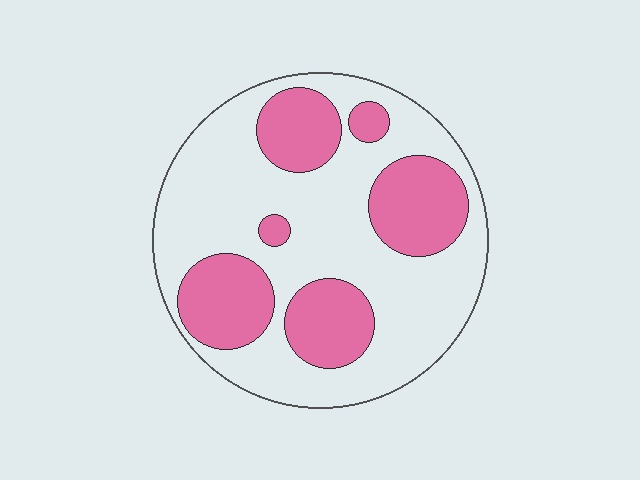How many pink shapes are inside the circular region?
6.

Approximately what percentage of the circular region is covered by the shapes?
Approximately 35%.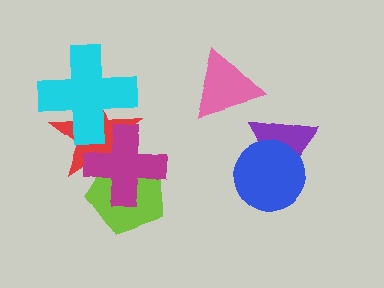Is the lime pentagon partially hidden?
Yes, it is partially covered by another shape.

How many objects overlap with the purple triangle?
1 object overlaps with the purple triangle.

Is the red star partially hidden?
Yes, it is partially covered by another shape.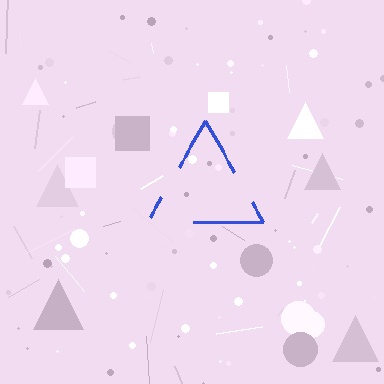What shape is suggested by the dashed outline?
The dashed outline suggests a triangle.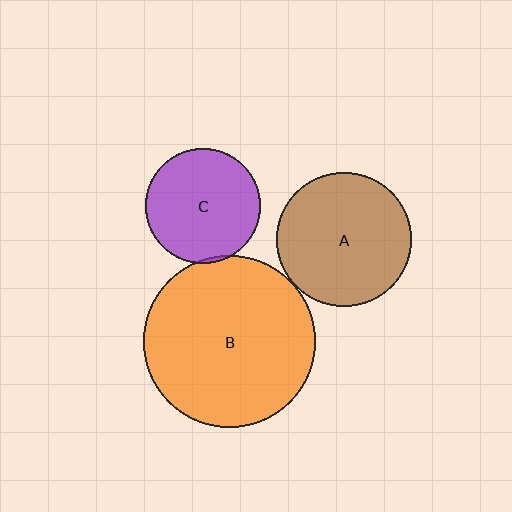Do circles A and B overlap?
Yes.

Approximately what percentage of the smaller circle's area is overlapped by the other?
Approximately 5%.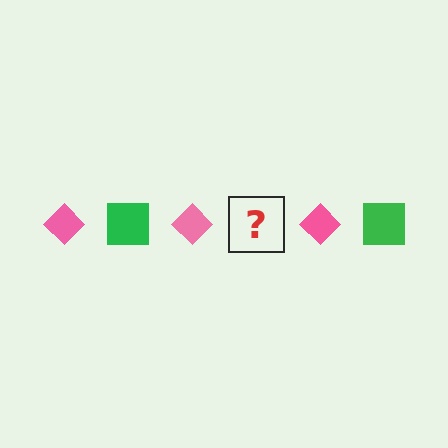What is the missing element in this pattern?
The missing element is a green square.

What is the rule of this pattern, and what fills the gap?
The rule is that the pattern alternates between pink diamond and green square. The gap should be filled with a green square.